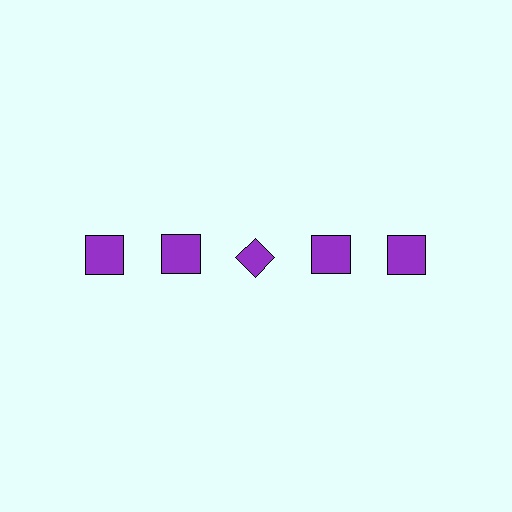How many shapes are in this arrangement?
There are 5 shapes arranged in a grid pattern.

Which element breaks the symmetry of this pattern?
The purple diamond in the top row, center column breaks the symmetry. All other shapes are purple squares.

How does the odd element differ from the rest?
It has a different shape: diamond instead of square.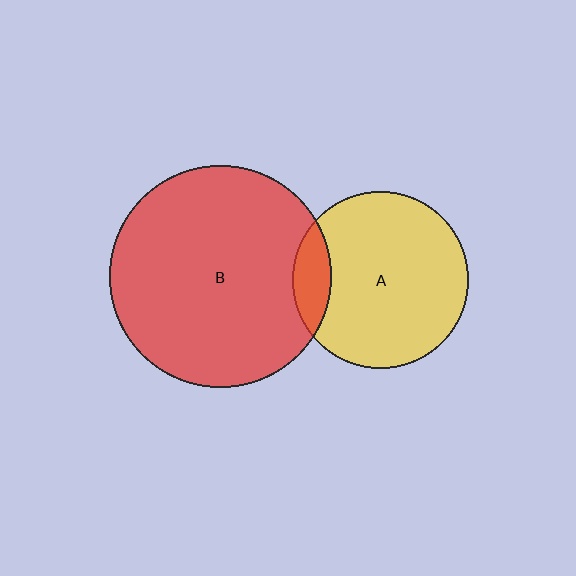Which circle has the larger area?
Circle B (red).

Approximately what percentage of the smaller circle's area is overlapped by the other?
Approximately 15%.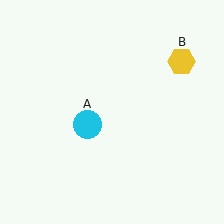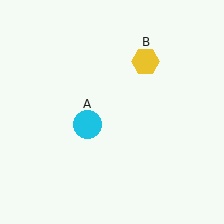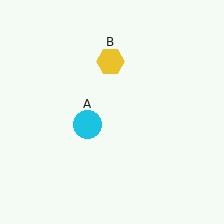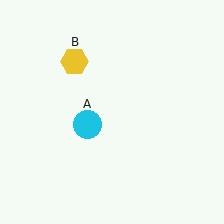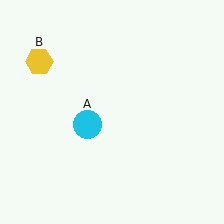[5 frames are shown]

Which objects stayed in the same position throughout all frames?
Cyan circle (object A) remained stationary.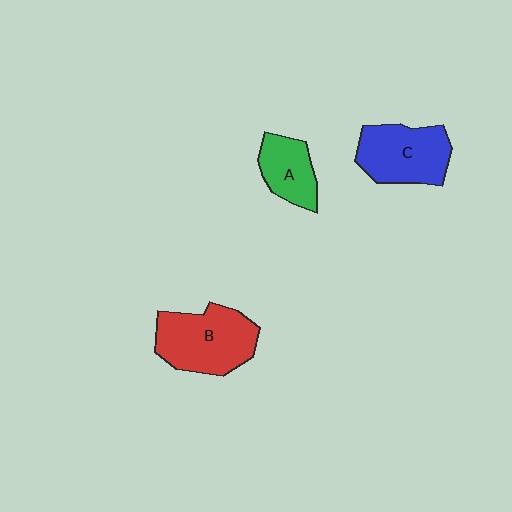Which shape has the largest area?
Shape B (red).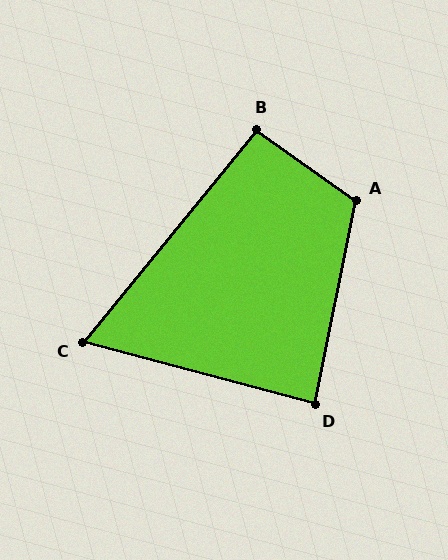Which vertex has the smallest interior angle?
C, at approximately 66 degrees.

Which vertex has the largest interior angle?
A, at approximately 114 degrees.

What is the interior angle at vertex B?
Approximately 93 degrees (approximately right).